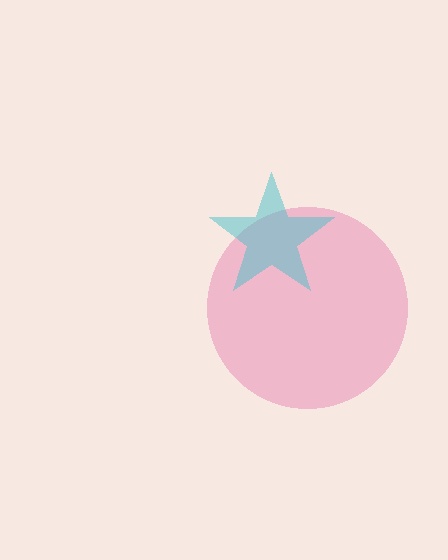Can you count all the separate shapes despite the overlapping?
Yes, there are 2 separate shapes.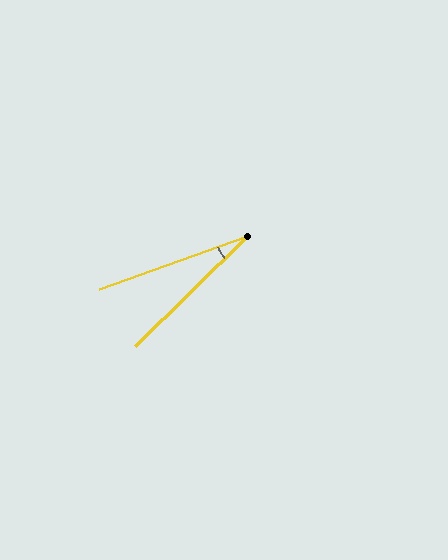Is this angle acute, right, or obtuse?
It is acute.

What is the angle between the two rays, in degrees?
Approximately 25 degrees.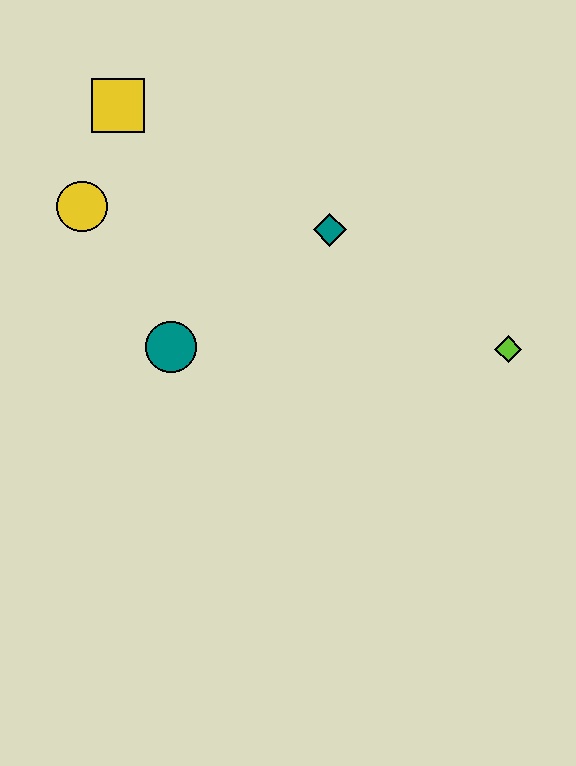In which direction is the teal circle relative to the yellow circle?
The teal circle is below the yellow circle.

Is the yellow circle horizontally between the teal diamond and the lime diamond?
No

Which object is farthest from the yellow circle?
The lime diamond is farthest from the yellow circle.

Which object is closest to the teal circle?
The yellow circle is closest to the teal circle.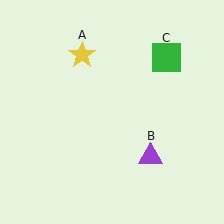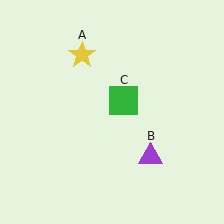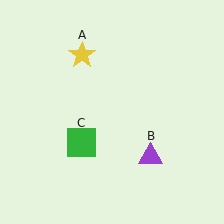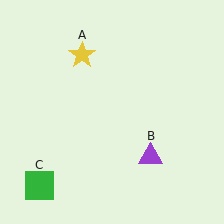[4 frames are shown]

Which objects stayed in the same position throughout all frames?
Yellow star (object A) and purple triangle (object B) remained stationary.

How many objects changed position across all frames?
1 object changed position: green square (object C).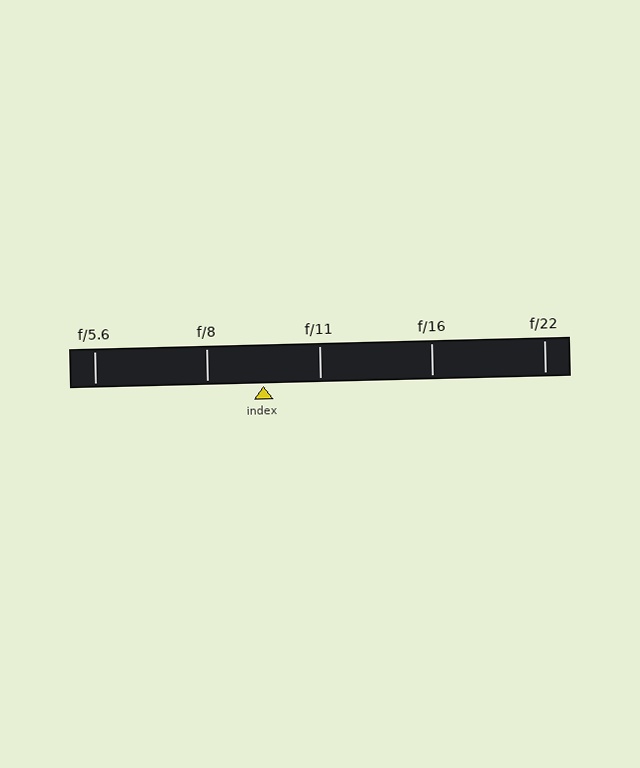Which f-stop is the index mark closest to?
The index mark is closest to f/11.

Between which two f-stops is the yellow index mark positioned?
The index mark is between f/8 and f/11.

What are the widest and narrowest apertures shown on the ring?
The widest aperture shown is f/5.6 and the narrowest is f/22.